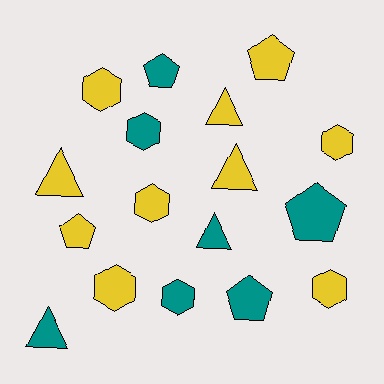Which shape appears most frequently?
Hexagon, with 7 objects.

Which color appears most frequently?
Yellow, with 10 objects.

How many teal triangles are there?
There are 2 teal triangles.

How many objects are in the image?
There are 17 objects.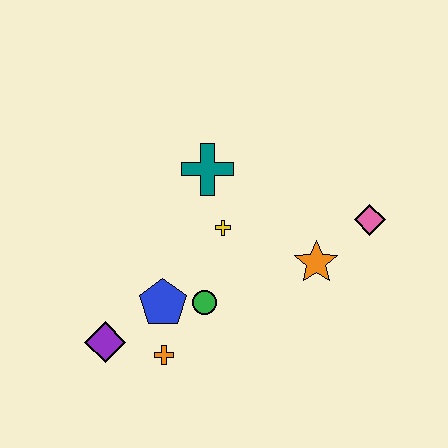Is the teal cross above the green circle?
Yes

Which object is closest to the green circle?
The blue pentagon is closest to the green circle.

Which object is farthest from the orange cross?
The pink diamond is farthest from the orange cross.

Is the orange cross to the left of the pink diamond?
Yes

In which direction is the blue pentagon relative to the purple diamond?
The blue pentagon is to the right of the purple diamond.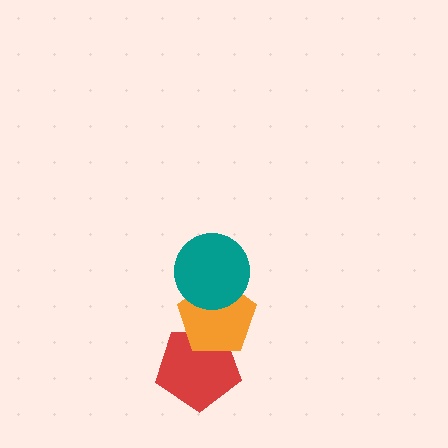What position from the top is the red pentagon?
The red pentagon is 3rd from the top.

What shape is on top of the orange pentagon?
The teal circle is on top of the orange pentagon.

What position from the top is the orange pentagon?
The orange pentagon is 2nd from the top.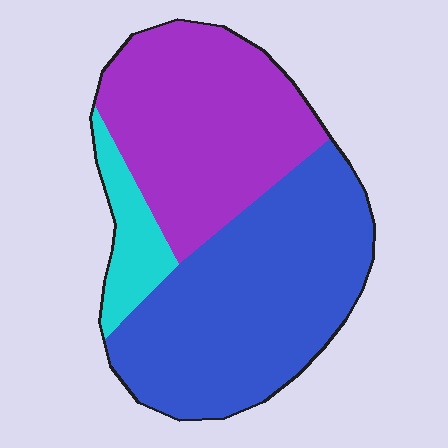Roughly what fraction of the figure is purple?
Purple covers roughly 40% of the figure.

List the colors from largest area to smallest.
From largest to smallest: blue, purple, cyan.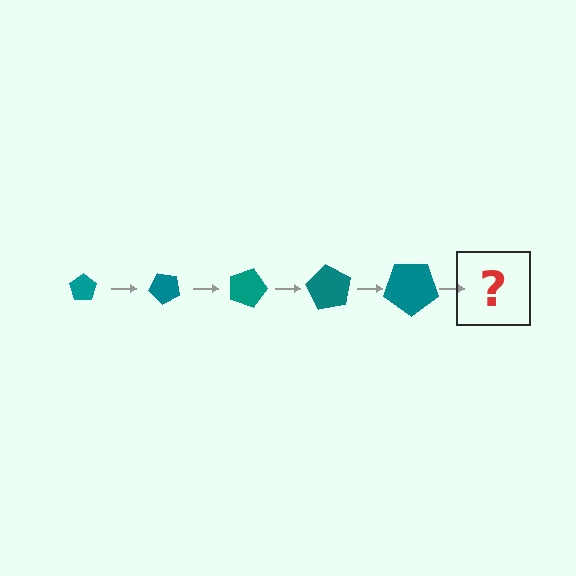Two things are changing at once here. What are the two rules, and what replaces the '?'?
The two rules are that the pentagon grows larger each step and it rotates 45 degrees each step. The '?' should be a pentagon, larger than the previous one and rotated 225 degrees from the start.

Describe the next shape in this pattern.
It should be a pentagon, larger than the previous one and rotated 225 degrees from the start.